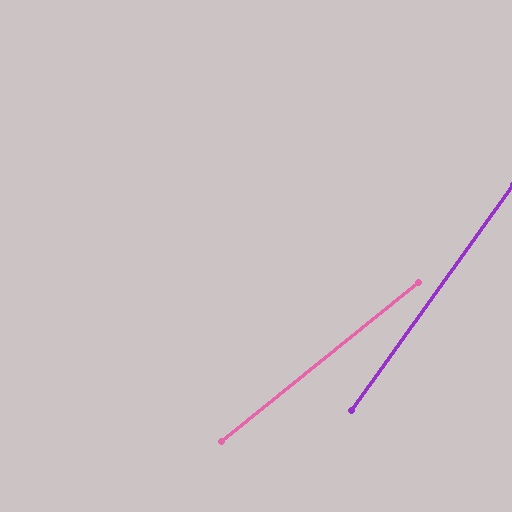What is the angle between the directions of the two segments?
Approximately 15 degrees.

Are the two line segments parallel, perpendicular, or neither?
Neither parallel nor perpendicular — they differ by about 15°.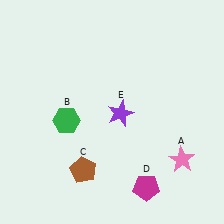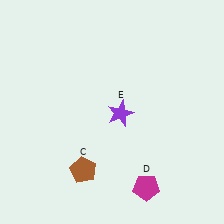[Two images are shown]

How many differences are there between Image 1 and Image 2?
There are 2 differences between the two images.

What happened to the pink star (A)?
The pink star (A) was removed in Image 2. It was in the bottom-right area of Image 1.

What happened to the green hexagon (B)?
The green hexagon (B) was removed in Image 2. It was in the bottom-left area of Image 1.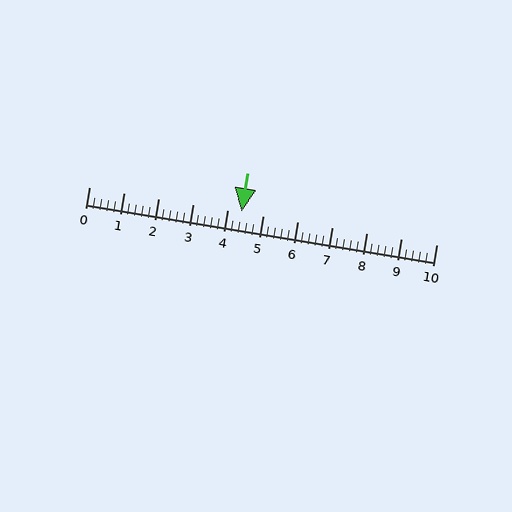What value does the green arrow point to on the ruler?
The green arrow points to approximately 4.4.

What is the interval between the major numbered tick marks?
The major tick marks are spaced 1 units apart.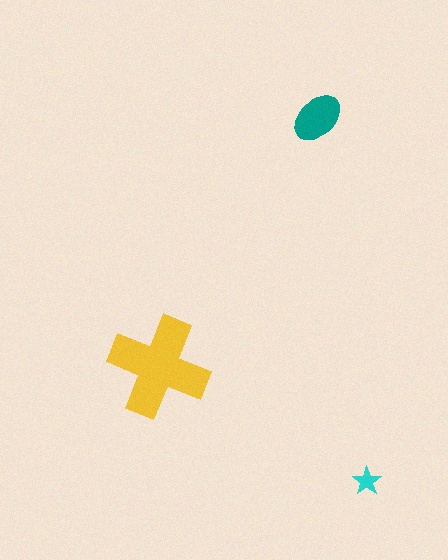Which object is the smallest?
The cyan star.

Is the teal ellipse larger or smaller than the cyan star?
Larger.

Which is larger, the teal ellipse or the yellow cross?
The yellow cross.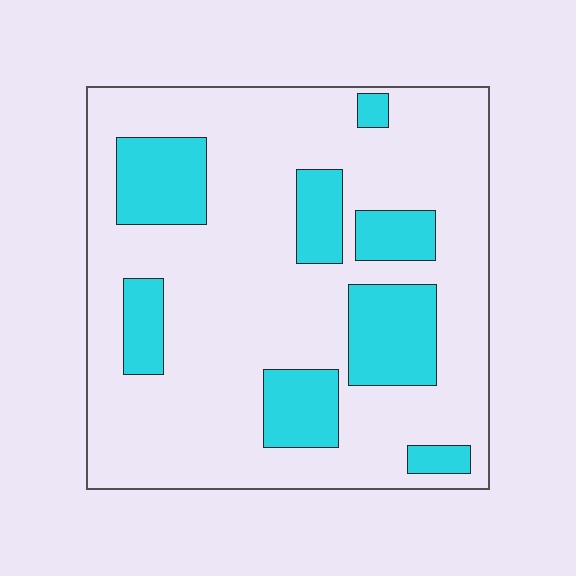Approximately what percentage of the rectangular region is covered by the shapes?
Approximately 25%.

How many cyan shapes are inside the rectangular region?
8.